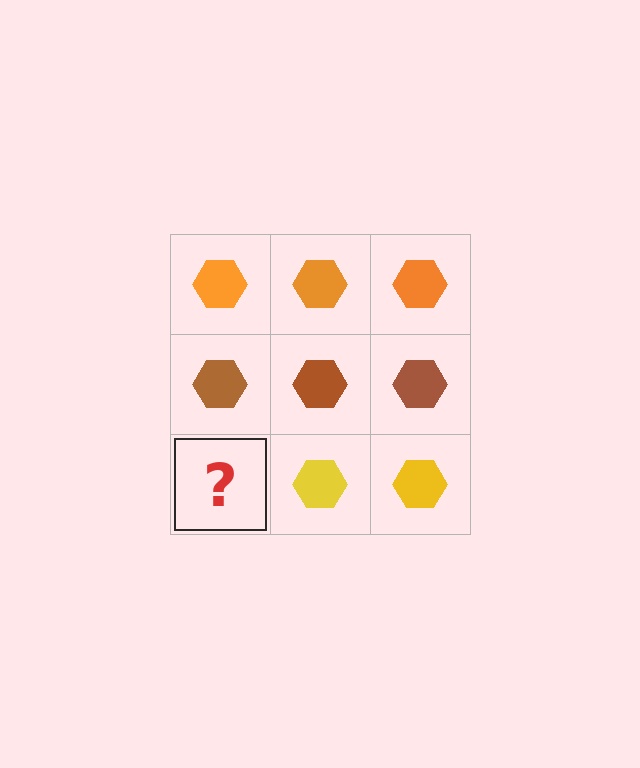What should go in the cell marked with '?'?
The missing cell should contain a yellow hexagon.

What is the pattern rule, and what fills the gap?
The rule is that each row has a consistent color. The gap should be filled with a yellow hexagon.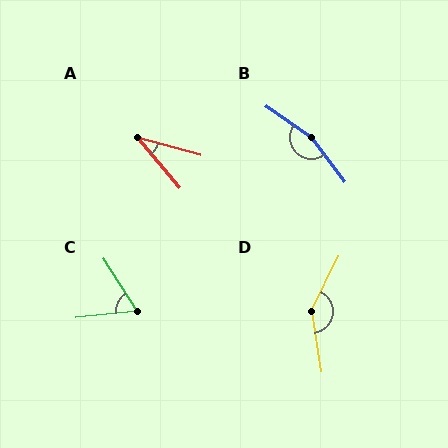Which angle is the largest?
B, at approximately 163 degrees.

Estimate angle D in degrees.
Approximately 145 degrees.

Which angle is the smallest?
A, at approximately 35 degrees.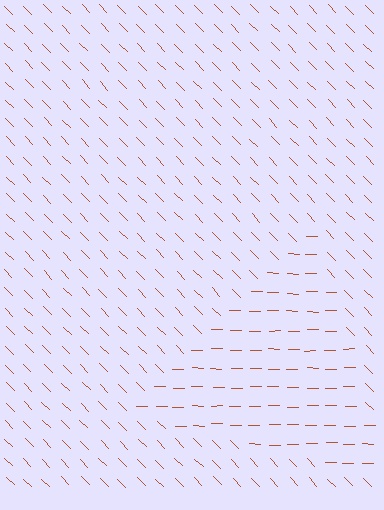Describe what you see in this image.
The image is filled with small brown line segments. A triangle region in the image has lines oriented differently from the surrounding lines, creating a visible texture boundary.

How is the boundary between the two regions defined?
The boundary is defined purely by a change in line orientation (approximately 45 degrees difference). All lines are the same color and thickness.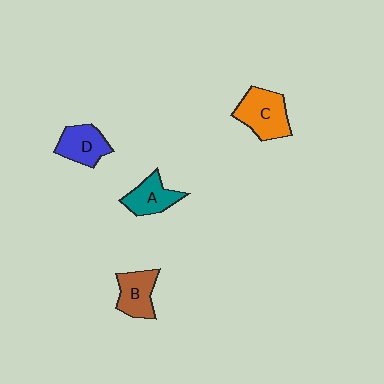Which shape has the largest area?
Shape C (orange).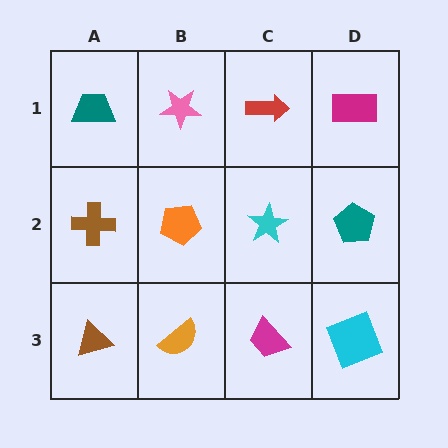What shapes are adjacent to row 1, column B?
An orange pentagon (row 2, column B), a teal trapezoid (row 1, column A), a red arrow (row 1, column C).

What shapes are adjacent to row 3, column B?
An orange pentagon (row 2, column B), a brown triangle (row 3, column A), a magenta trapezoid (row 3, column C).